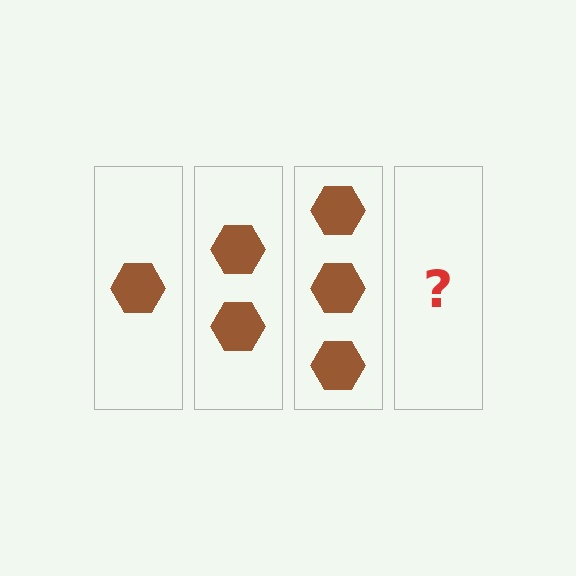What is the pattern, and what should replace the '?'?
The pattern is that each step adds one more hexagon. The '?' should be 4 hexagons.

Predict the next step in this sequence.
The next step is 4 hexagons.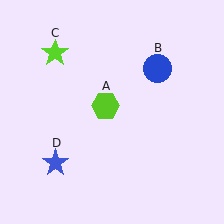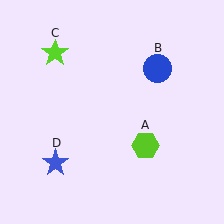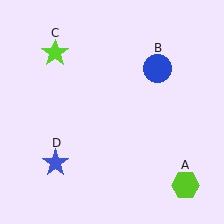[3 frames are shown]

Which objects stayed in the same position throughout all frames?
Blue circle (object B) and lime star (object C) and blue star (object D) remained stationary.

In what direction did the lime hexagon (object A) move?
The lime hexagon (object A) moved down and to the right.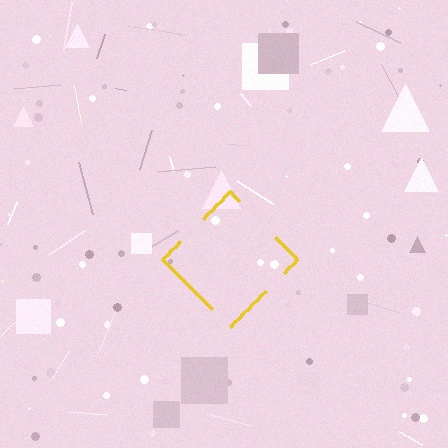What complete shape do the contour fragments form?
The contour fragments form a diamond.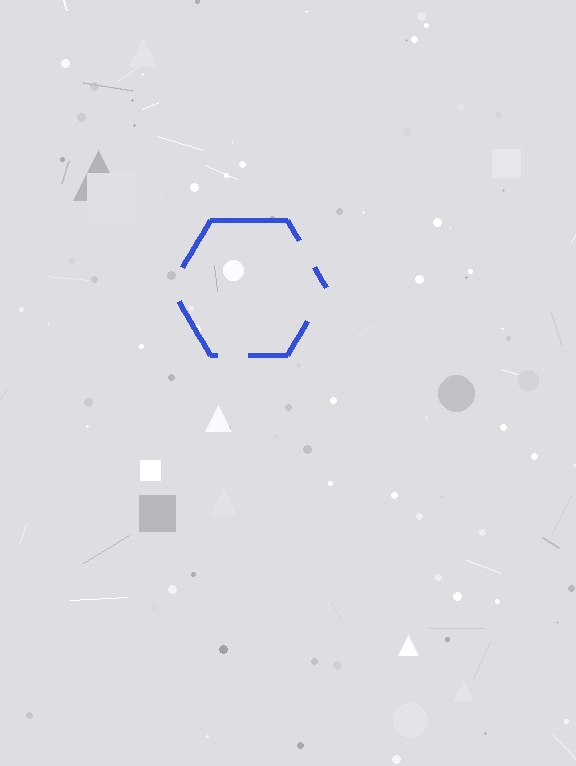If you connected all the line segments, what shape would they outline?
They would outline a hexagon.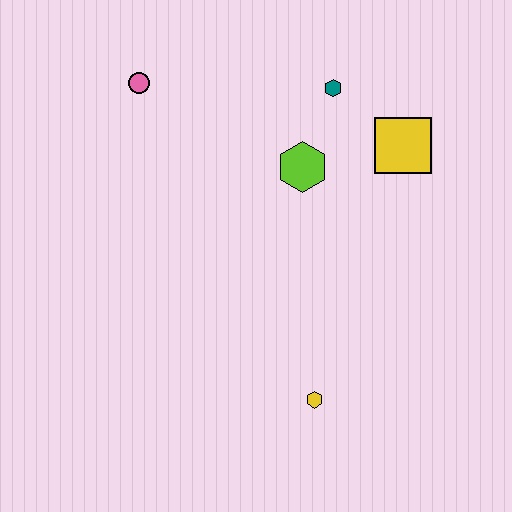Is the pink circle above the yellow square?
Yes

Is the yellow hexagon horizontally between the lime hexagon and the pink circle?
No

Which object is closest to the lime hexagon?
The teal hexagon is closest to the lime hexagon.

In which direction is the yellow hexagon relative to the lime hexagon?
The yellow hexagon is below the lime hexagon.